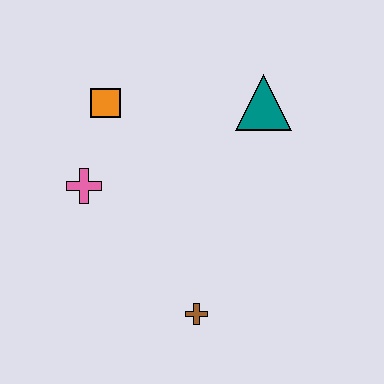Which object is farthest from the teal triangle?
The brown cross is farthest from the teal triangle.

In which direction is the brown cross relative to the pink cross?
The brown cross is below the pink cross.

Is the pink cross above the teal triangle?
No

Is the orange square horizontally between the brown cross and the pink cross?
Yes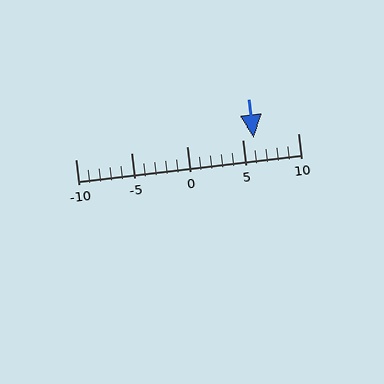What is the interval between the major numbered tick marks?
The major tick marks are spaced 5 units apart.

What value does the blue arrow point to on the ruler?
The blue arrow points to approximately 6.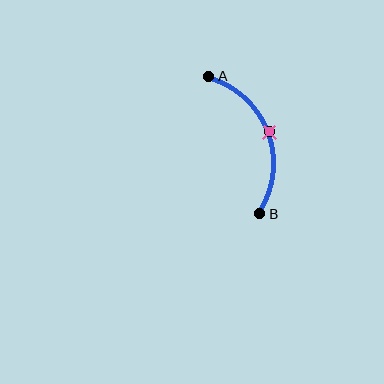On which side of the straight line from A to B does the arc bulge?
The arc bulges to the right of the straight line connecting A and B.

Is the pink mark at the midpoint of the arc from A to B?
Yes. The pink mark lies on the arc at equal arc-length from both A and B — it is the arc midpoint.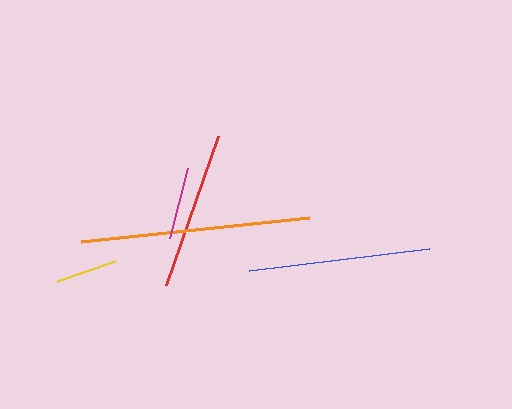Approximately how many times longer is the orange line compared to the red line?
The orange line is approximately 1.5 times the length of the red line.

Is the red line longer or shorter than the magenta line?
The red line is longer than the magenta line.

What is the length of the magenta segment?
The magenta segment is approximately 73 pixels long.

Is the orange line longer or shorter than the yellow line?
The orange line is longer than the yellow line.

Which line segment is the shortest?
The yellow line is the shortest at approximately 62 pixels.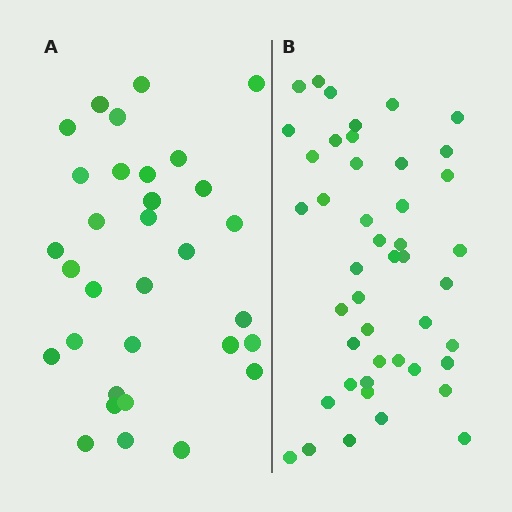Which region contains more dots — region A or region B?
Region B (the right region) has more dots.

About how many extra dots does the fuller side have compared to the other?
Region B has approximately 15 more dots than region A.